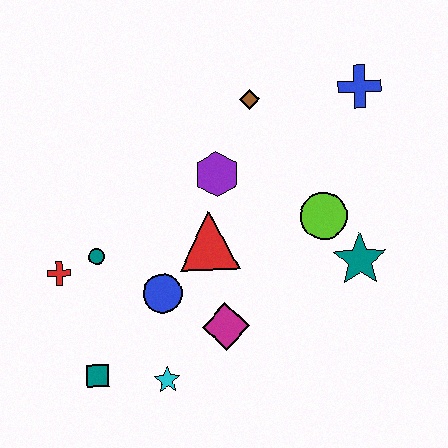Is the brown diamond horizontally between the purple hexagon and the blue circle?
No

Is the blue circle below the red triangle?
Yes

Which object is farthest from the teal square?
The blue cross is farthest from the teal square.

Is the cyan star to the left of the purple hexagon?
Yes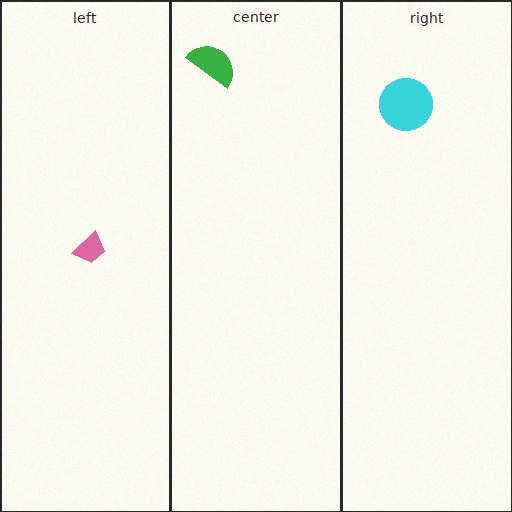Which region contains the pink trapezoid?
The left region.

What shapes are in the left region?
The pink trapezoid.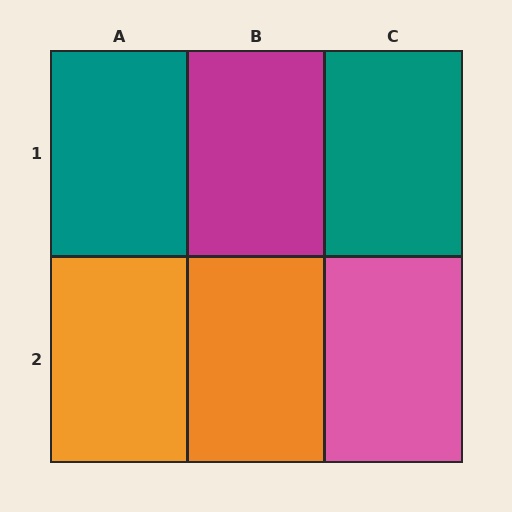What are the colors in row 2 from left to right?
Orange, orange, pink.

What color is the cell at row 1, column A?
Teal.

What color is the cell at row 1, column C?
Teal.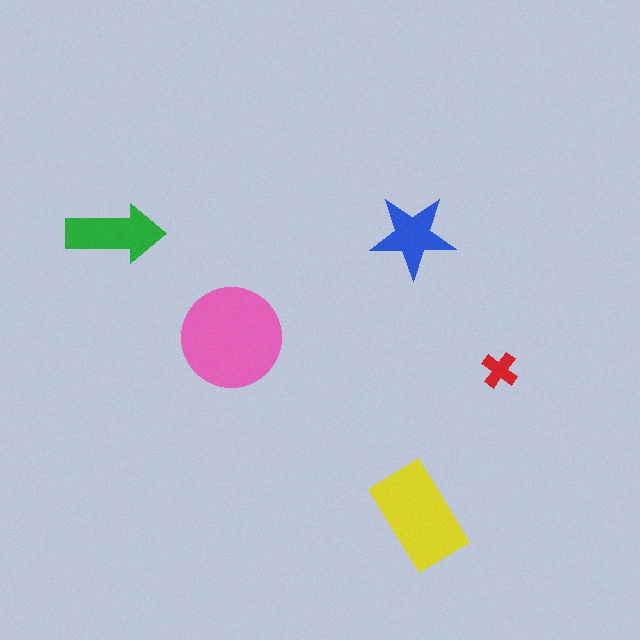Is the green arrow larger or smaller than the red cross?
Larger.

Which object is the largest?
The pink circle.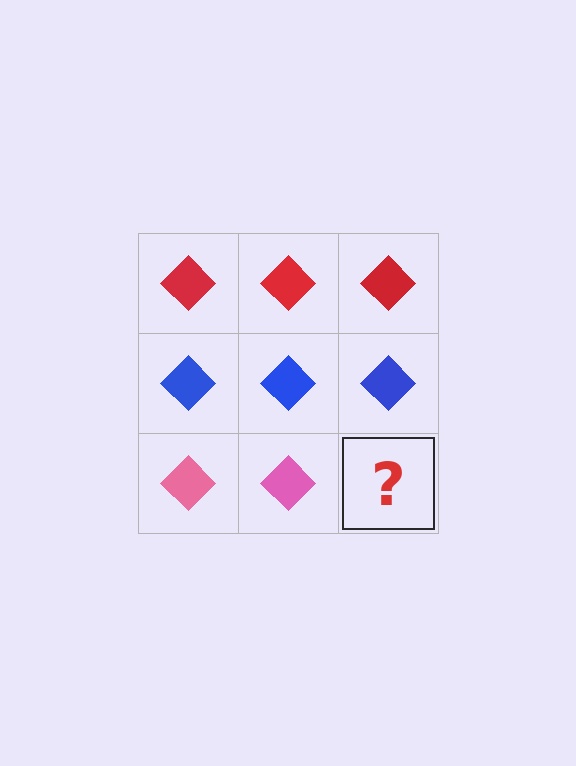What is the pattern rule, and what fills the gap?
The rule is that each row has a consistent color. The gap should be filled with a pink diamond.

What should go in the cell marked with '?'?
The missing cell should contain a pink diamond.